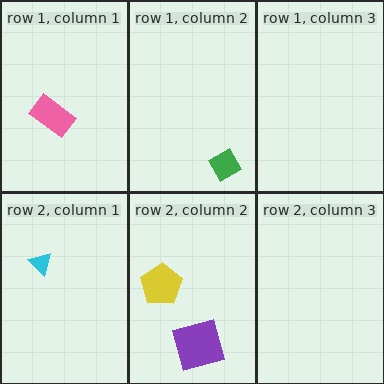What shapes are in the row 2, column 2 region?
The yellow pentagon, the purple square.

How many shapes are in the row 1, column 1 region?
1.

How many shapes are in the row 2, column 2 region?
2.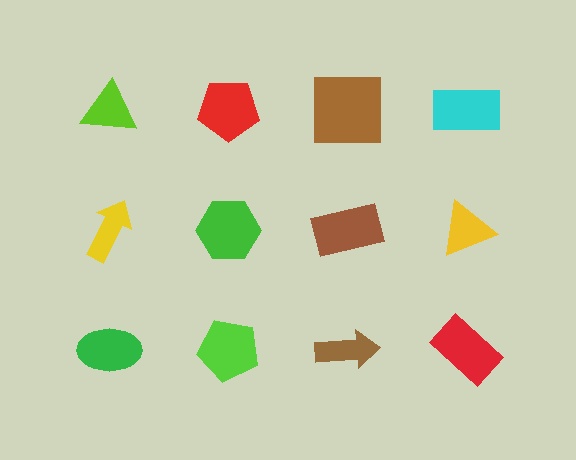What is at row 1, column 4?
A cyan rectangle.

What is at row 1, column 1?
A lime triangle.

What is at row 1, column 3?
A brown square.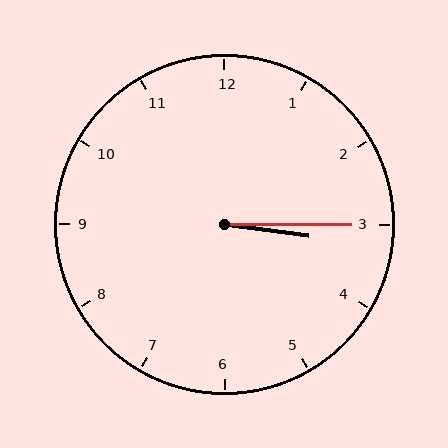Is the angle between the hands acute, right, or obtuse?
It is acute.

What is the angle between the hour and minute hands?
Approximately 8 degrees.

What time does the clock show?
3:15.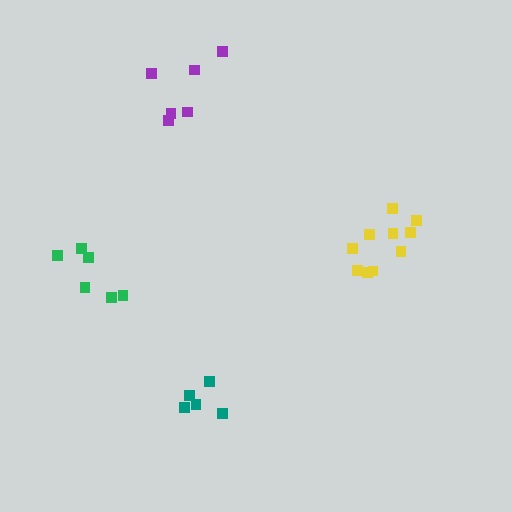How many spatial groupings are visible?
There are 4 spatial groupings.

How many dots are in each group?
Group 1: 6 dots, Group 2: 5 dots, Group 3: 10 dots, Group 4: 6 dots (27 total).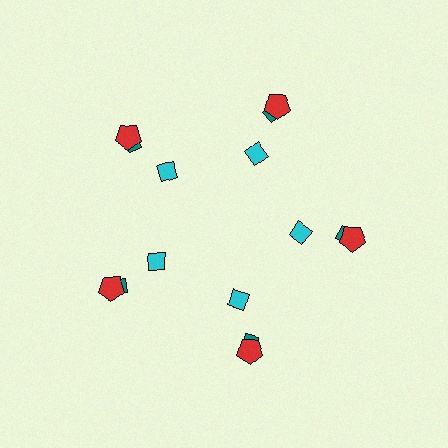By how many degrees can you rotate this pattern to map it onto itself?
The pattern maps onto itself every 72 degrees of rotation.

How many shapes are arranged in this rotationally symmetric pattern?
There are 15 shapes, arranged in 5 groups of 3.